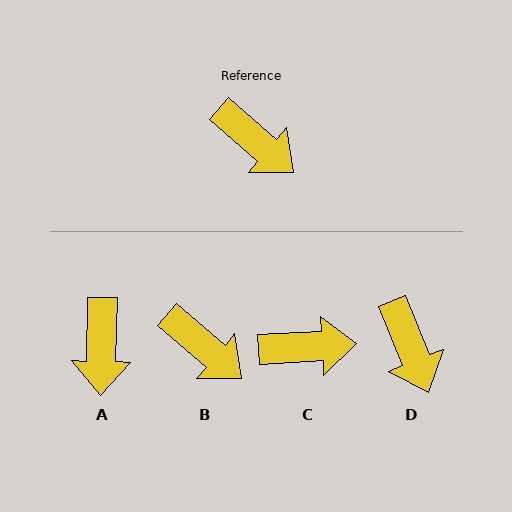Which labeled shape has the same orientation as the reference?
B.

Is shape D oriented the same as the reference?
No, it is off by about 27 degrees.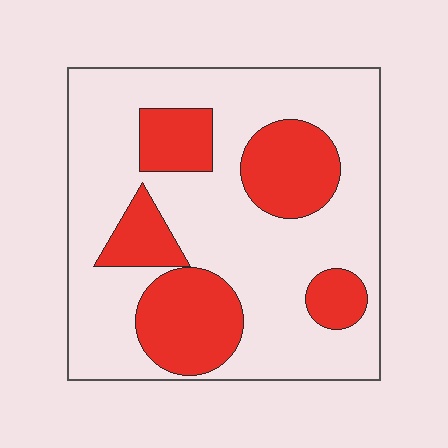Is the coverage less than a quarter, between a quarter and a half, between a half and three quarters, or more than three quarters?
Between a quarter and a half.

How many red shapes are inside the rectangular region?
5.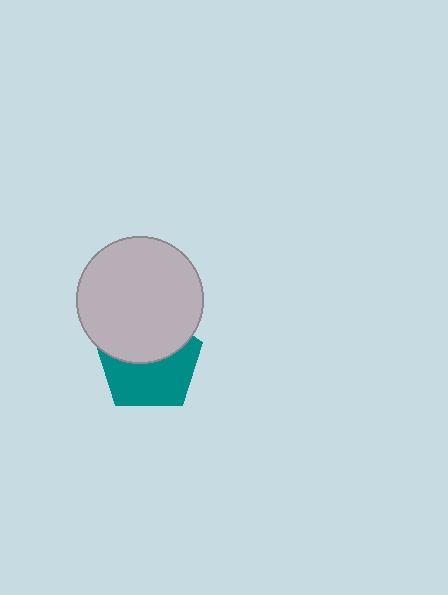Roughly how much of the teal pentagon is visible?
About half of it is visible (roughly 55%).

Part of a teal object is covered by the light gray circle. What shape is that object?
It is a pentagon.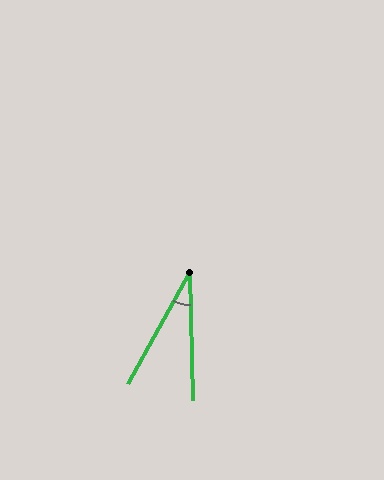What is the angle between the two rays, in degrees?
Approximately 31 degrees.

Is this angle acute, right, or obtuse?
It is acute.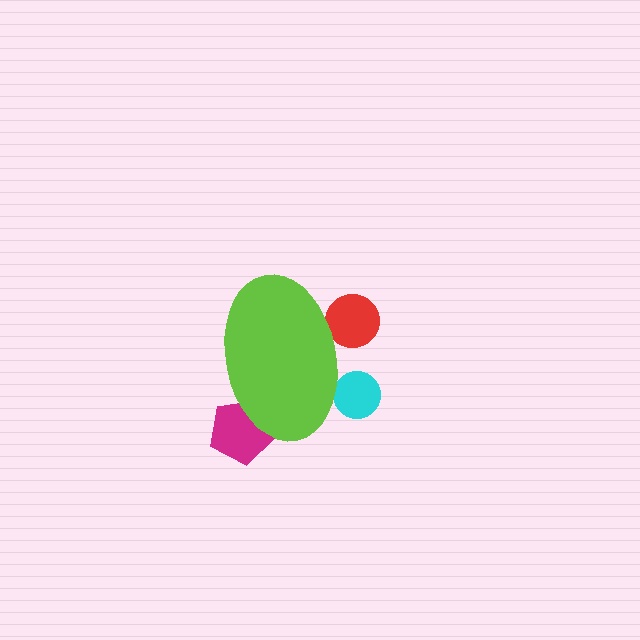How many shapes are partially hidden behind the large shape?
3 shapes are partially hidden.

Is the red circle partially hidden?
Yes, the red circle is partially hidden behind the lime ellipse.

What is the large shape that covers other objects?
A lime ellipse.